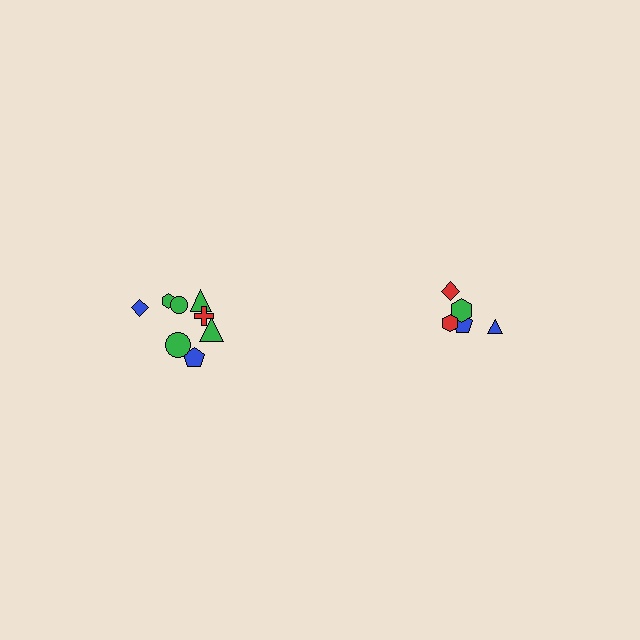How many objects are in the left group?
There are 8 objects.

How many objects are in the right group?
There are 5 objects.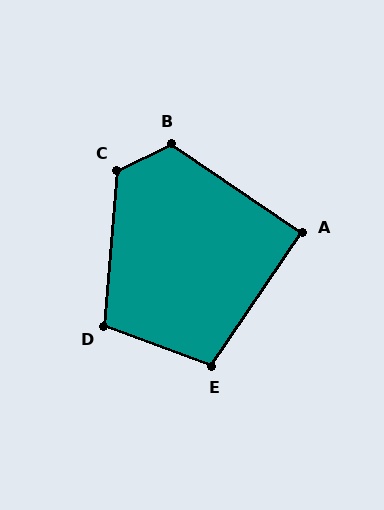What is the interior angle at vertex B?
Approximately 120 degrees (obtuse).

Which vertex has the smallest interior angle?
A, at approximately 90 degrees.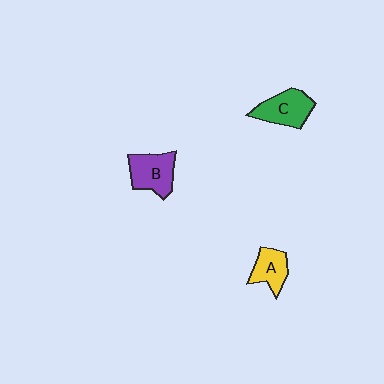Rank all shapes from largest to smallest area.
From largest to smallest: B (purple), C (green), A (yellow).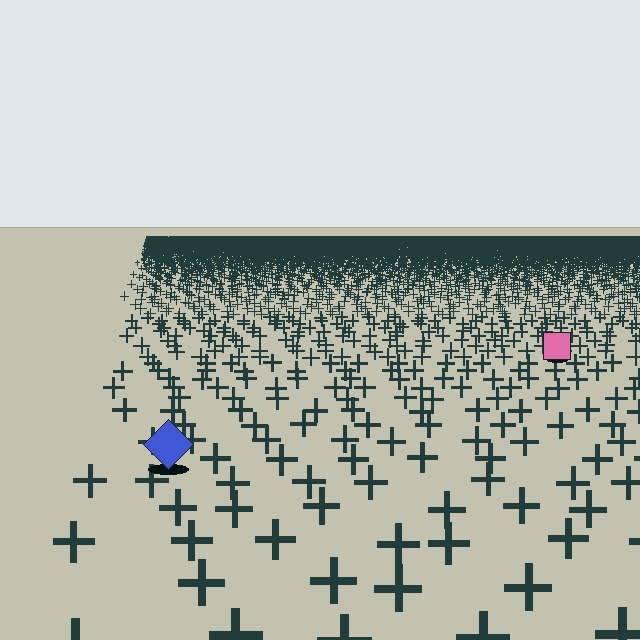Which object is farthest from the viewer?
The pink square is farthest from the viewer. It appears smaller and the ground texture around it is denser.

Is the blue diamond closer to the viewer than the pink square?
Yes. The blue diamond is closer — you can tell from the texture gradient: the ground texture is coarser near it.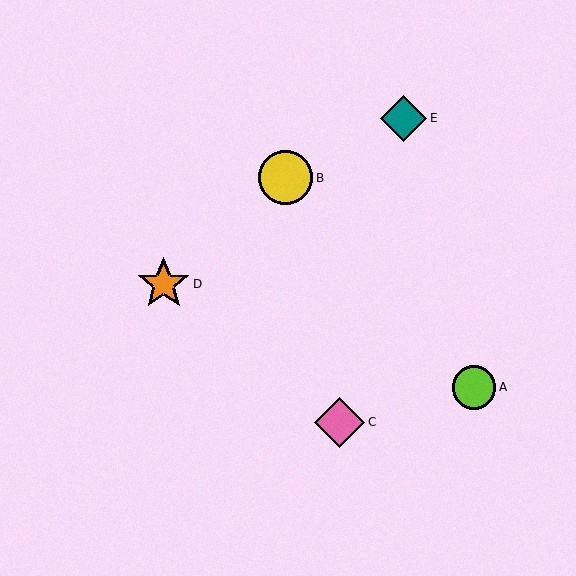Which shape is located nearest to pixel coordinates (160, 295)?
The orange star (labeled D) at (164, 284) is nearest to that location.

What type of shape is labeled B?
Shape B is a yellow circle.